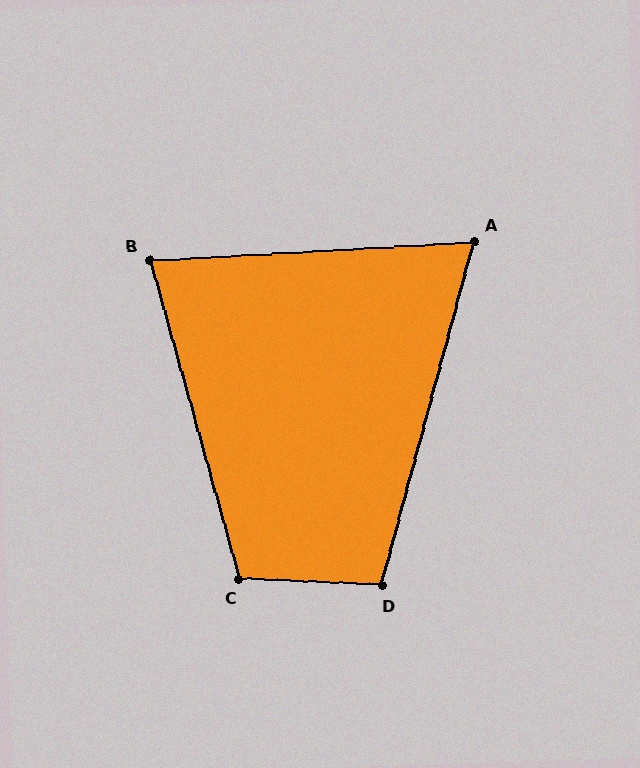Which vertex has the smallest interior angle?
A, at approximately 72 degrees.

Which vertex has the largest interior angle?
C, at approximately 108 degrees.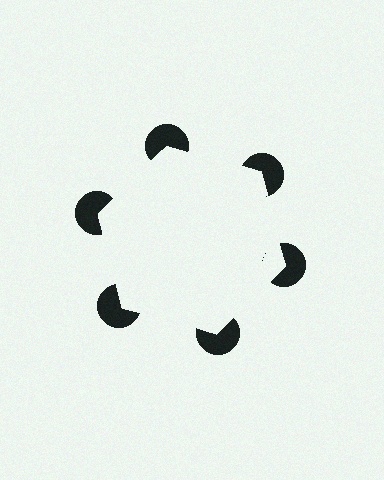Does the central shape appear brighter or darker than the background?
It typically appears slightly brighter than the background, even though no actual brightness change is drawn.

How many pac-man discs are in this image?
There are 6 — one at each vertex of the illusory hexagon.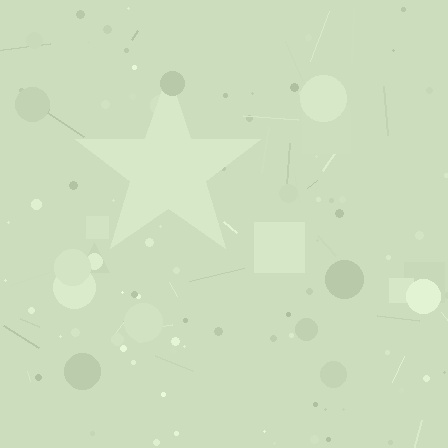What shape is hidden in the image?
A star is hidden in the image.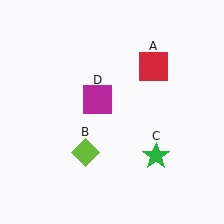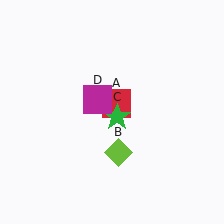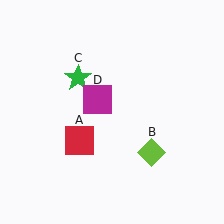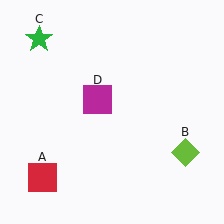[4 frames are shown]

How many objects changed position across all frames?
3 objects changed position: red square (object A), lime diamond (object B), green star (object C).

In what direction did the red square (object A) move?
The red square (object A) moved down and to the left.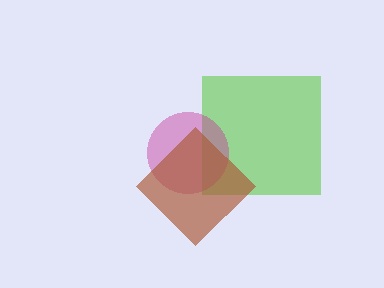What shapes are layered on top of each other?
The layered shapes are: a lime square, a magenta circle, a brown diamond.